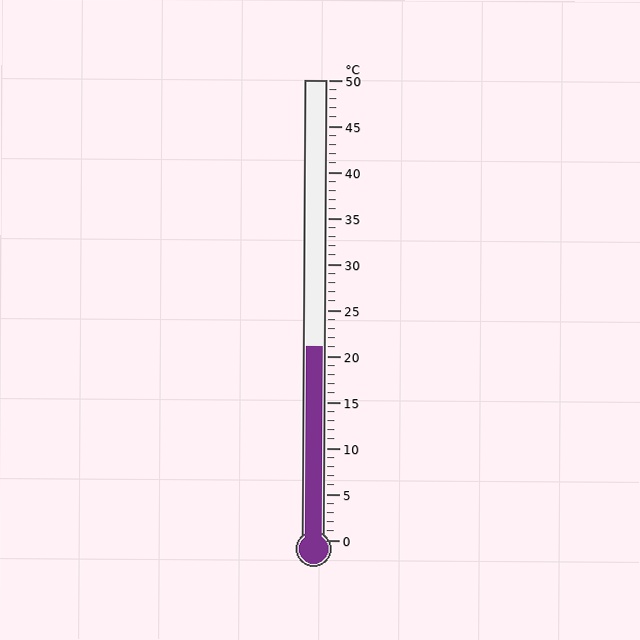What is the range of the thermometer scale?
The thermometer scale ranges from 0°C to 50°C.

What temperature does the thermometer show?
The thermometer shows approximately 21°C.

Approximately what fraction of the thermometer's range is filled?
The thermometer is filled to approximately 40% of its range.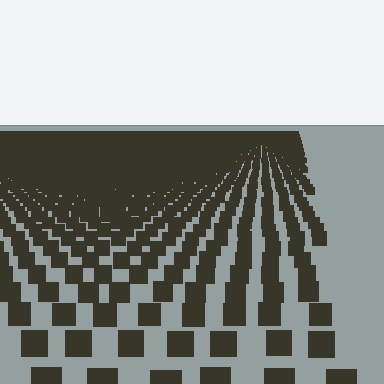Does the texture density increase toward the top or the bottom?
Density increases toward the top.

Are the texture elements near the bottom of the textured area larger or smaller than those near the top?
Larger. Near the bottom, elements are closer to the viewer and appear at a bigger on-screen size.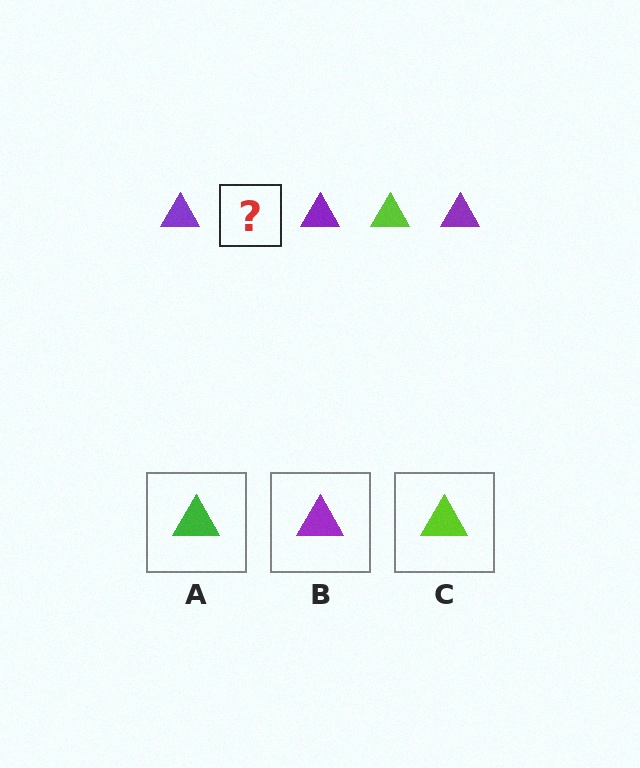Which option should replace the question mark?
Option C.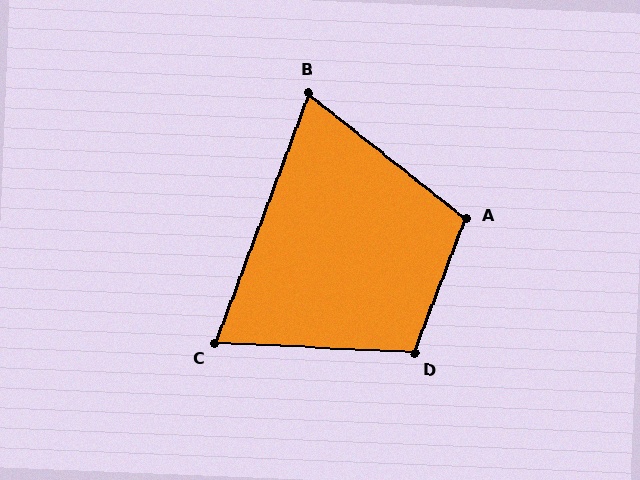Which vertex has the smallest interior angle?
B, at approximately 72 degrees.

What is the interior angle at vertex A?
Approximately 108 degrees (obtuse).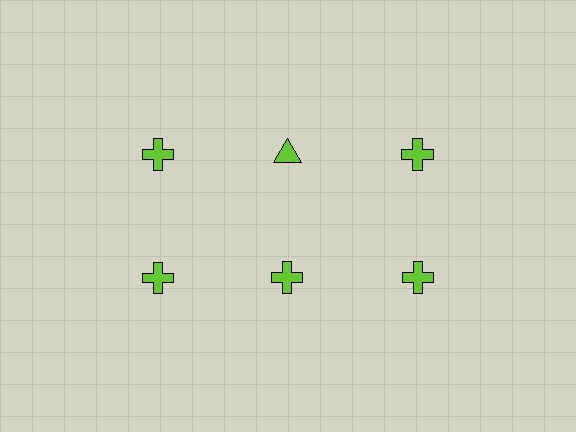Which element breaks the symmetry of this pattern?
The lime triangle in the top row, second from left column breaks the symmetry. All other shapes are lime crosses.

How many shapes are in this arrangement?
There are 6 shapes arranged in a grid pattern.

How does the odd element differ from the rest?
It has a different shape: triangle instead of cross.